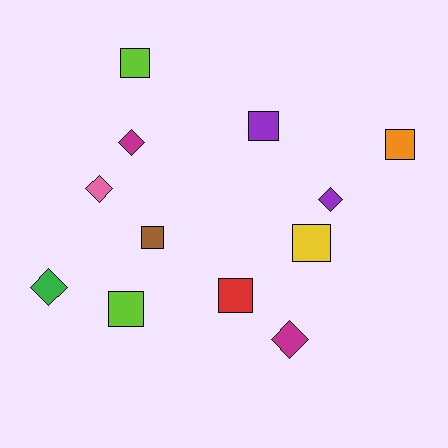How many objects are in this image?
There are 12 objects.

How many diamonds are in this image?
There are 5 diamonds.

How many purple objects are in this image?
There are 2 purple objects.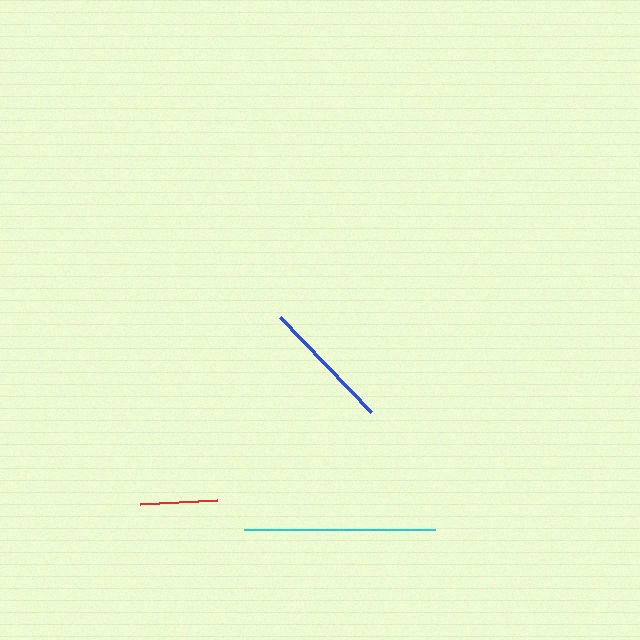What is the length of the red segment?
The red segment is approximately 77 pixels long.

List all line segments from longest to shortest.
From longest to shortest: cyan, blue, red.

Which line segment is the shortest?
The red line is the shortest at approximately 77 pixels.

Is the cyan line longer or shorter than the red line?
The cyan line is longer than the red line.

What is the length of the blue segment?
The blue segment is approximately 132 pixels long.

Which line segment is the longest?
The cyan line is the longest at approximately 191 pixels.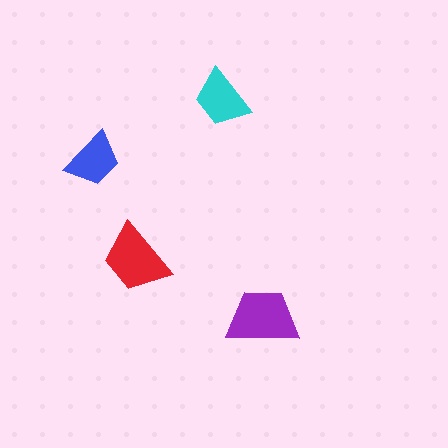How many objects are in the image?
There are 4 objects in the image.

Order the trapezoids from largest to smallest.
the purple one, the red one, the cyan one, the blue one.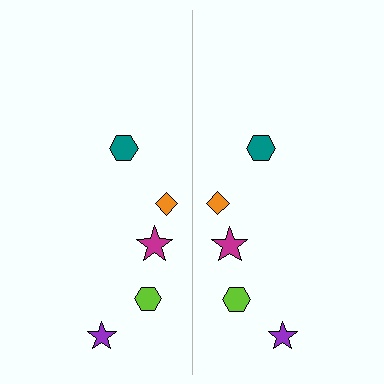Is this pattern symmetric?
Yes, this pattern has bilateral (reflection) symmetry.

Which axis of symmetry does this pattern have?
The pattern has a vertical axis of symmetry running through the center of the image.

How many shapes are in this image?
There are 10 shapes in this image.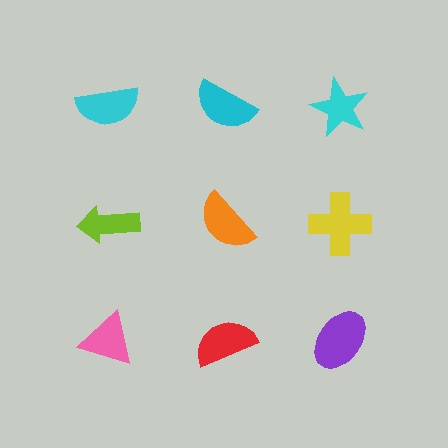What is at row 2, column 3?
A yellow cross.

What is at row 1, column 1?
A cyan semicircle.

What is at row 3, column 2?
A red semicircle.